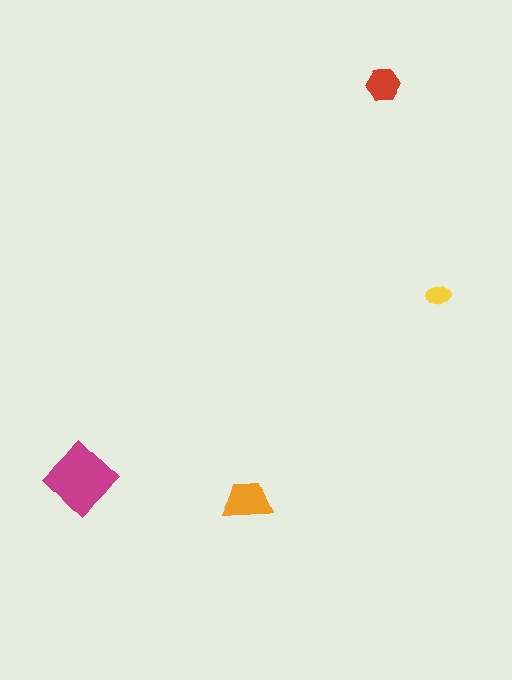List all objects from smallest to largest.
The yellow ellipse, the red hexagon, the orange trapezoid, the magenta diamond.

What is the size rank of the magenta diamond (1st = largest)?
1st.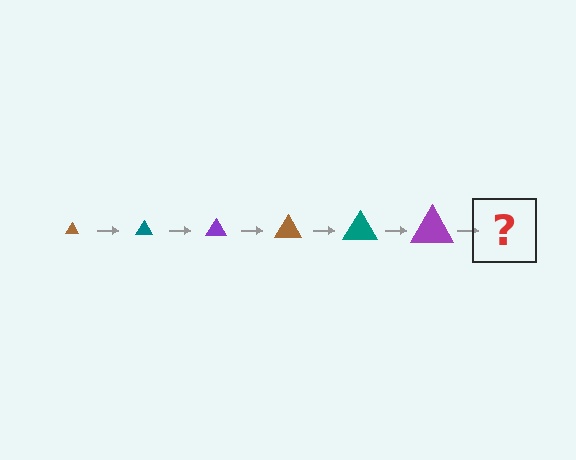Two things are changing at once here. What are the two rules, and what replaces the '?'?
The two rules are that the triangle grows larger each step and the color cycles through brown, teal, and purple. The '?' should be a brown triangle, larger than the previous one.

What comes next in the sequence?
The next element should be a brown triangle, larger than the previous one.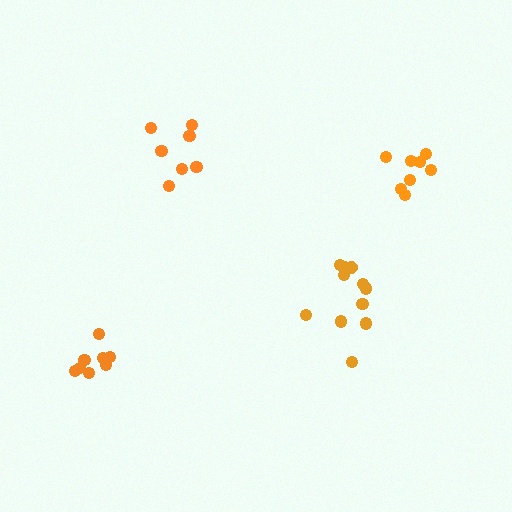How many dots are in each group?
Group 1: 8 dots, Group 2: 7 dots, Group 3: 11 dots, Group 4: 8 dots (34 total).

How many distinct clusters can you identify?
There are 4 distinct clusters.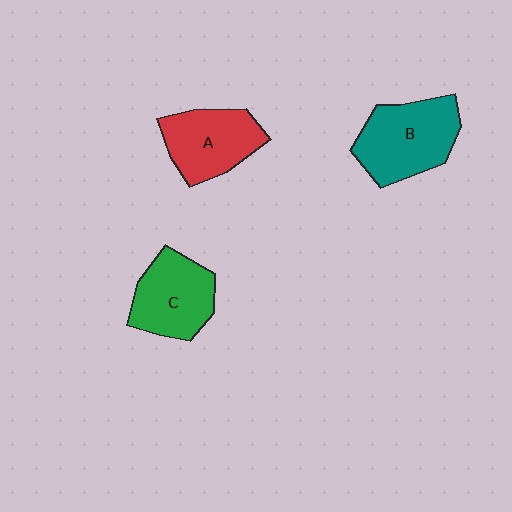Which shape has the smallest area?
Shape A (red).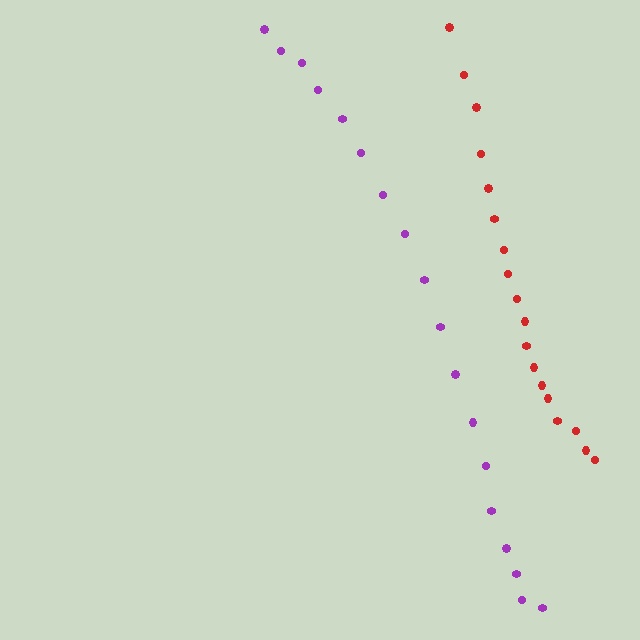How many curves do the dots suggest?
There are 2 distinct paths.